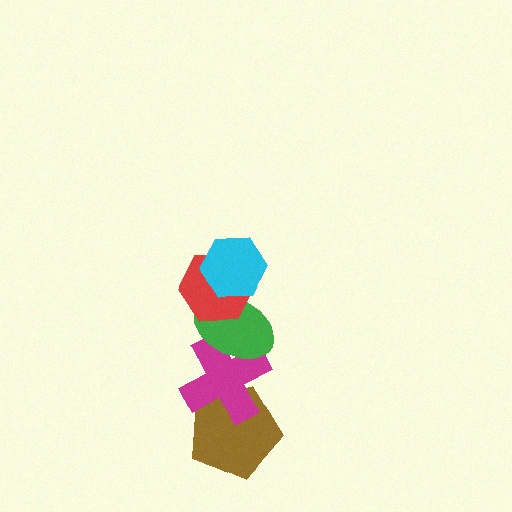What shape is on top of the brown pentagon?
The magenta cross is on top of the brown pentagon.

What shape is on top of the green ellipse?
The red hexagon is on top of the green ellipse.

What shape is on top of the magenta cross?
The green ellipse is on top of the magenta cross.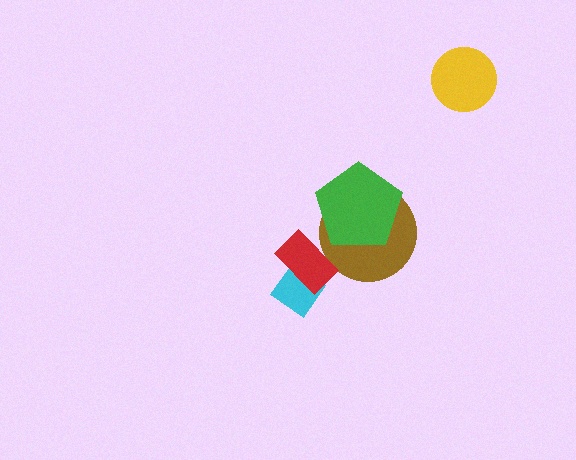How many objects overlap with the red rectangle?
2 objects overlap with the red rectangle.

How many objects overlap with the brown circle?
2 objects overlap with the brown circle.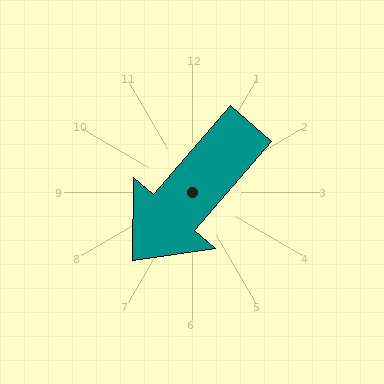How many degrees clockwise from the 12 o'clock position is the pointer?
Approximately 221 degrees.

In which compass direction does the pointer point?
Southwest.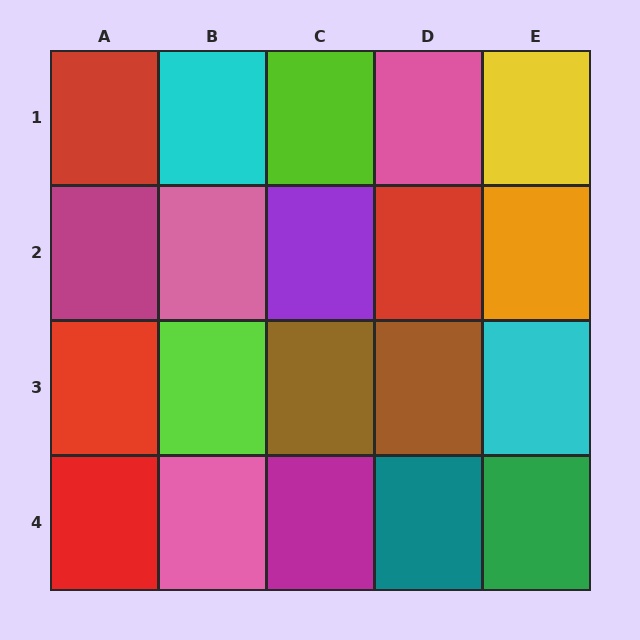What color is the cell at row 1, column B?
Cyan.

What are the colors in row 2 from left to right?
Magenta, pink, purple, red, orange.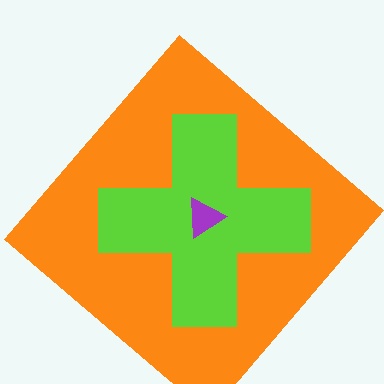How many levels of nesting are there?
3.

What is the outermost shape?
The orange diamond.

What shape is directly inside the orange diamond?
The lime cross.